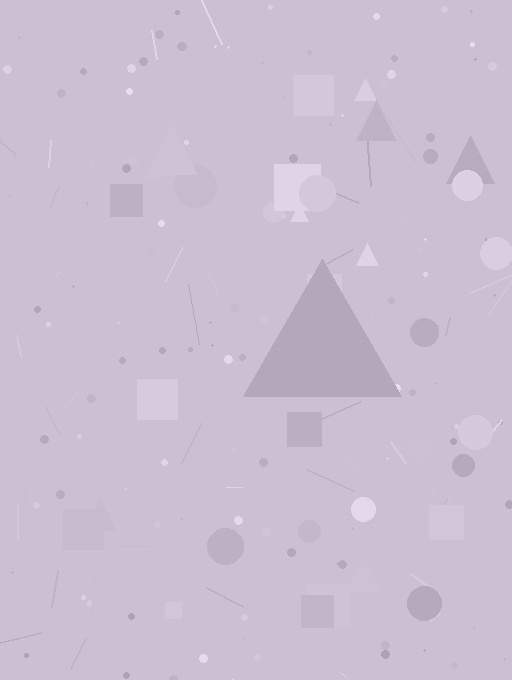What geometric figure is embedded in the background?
A triangle is embedded in the background.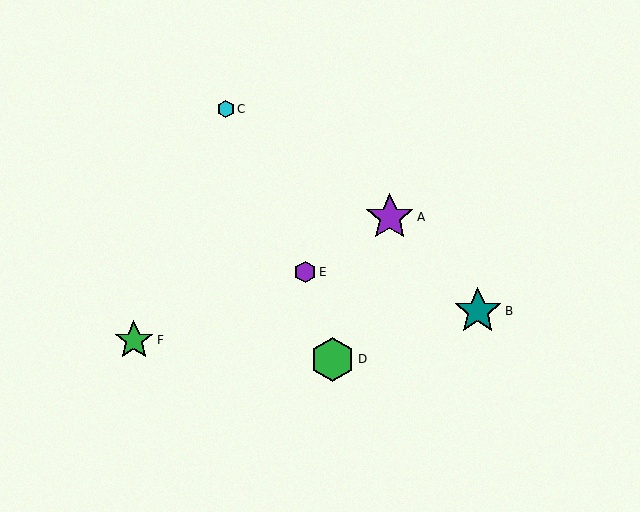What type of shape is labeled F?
Shape F is a green star.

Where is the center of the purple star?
The center of the purple star is at (390, 217).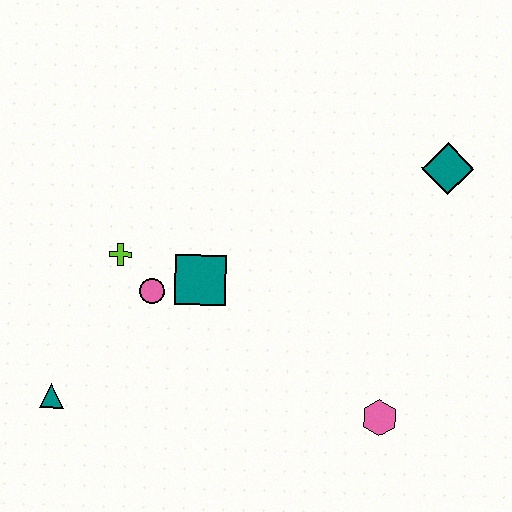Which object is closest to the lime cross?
The pink circle is closest to the lime cross.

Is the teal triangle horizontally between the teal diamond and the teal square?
No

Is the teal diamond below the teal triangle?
No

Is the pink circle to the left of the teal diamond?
Yes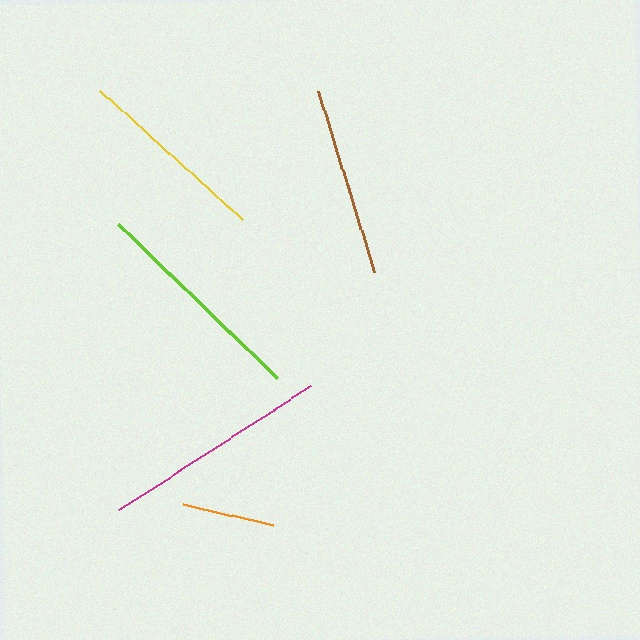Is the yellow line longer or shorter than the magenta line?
The magenta line is longer than the yellow line.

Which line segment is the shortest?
The orange line is the shortest at approximately 93 pixels.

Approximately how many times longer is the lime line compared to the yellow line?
The lime line is approximately 1.1 times the length of the yellow line.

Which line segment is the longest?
The magenta line is the longest at approximately 228 pixels.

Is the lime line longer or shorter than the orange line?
The lime line is longer than the orange line.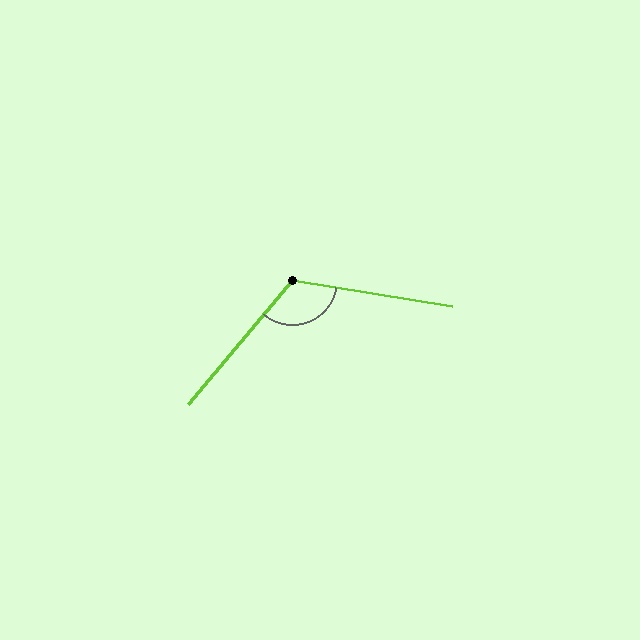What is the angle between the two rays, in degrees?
Approximately 121 degrees.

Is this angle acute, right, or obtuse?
It is obtuse.